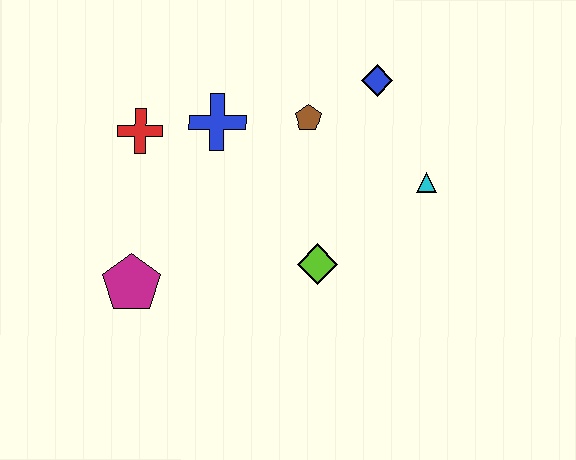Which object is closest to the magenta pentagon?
The red cross is closest to the magenta pentagon.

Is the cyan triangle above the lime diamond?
Yes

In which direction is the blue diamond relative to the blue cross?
The blue diamond is to the right of the blue cross.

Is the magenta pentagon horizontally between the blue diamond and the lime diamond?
No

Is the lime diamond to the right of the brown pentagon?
Yes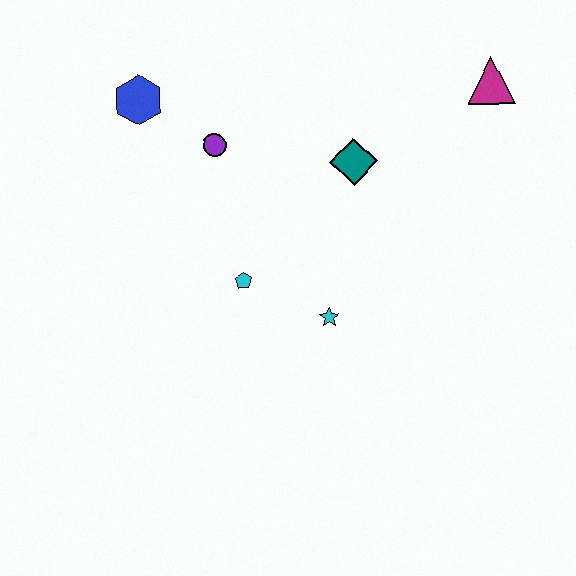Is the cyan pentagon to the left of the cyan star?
Yes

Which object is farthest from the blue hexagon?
The magenta triangle is farthest from the blue hexagon.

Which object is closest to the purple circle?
The blue hexagon is closest to the purple circle.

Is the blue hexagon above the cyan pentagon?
Yes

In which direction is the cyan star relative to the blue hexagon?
The cyan star is below the blue hexagon.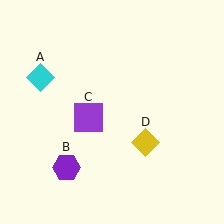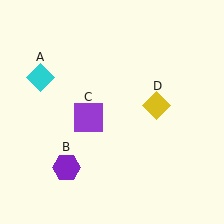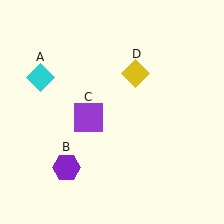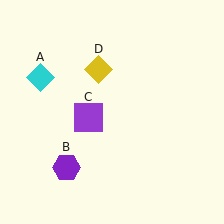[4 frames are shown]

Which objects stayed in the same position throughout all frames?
Cyan diamond (object A) and purple hexagon (object B) and purple square (object C) remained stationary.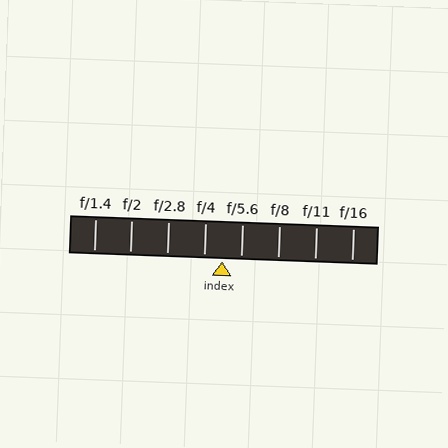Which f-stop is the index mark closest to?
The index mark is closest to f/4.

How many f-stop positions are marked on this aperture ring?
There are 8 f-stop positions marked.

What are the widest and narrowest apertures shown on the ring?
The widest aperture shown is f/1.4 and the narrowest is f/16.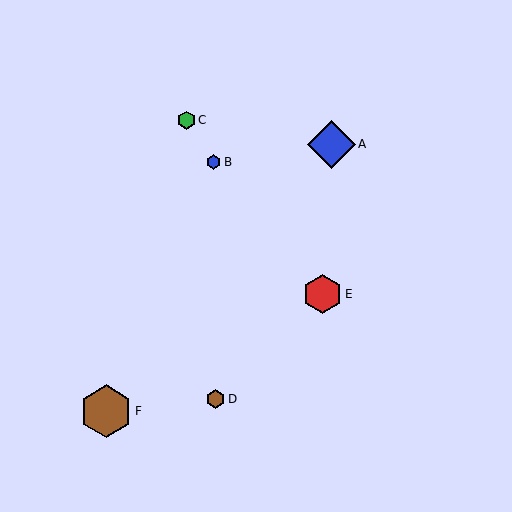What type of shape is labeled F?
Shape F is a brown hexagon.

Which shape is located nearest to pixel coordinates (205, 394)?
The brown hexagon (labeled D) at (215, 399) is nearest to that location.